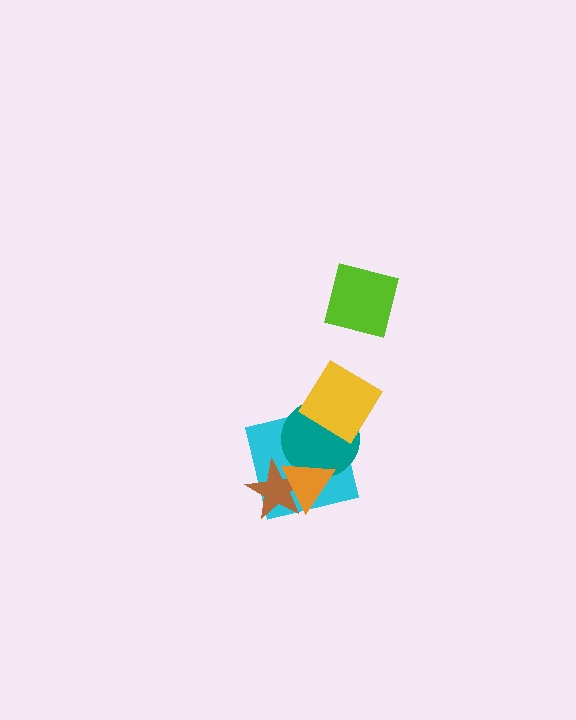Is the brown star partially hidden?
Yes, it is partially covered by another shape.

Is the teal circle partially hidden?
Yes, it is partially covered by another shape.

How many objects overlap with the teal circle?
3 objects overlap with the teal circle.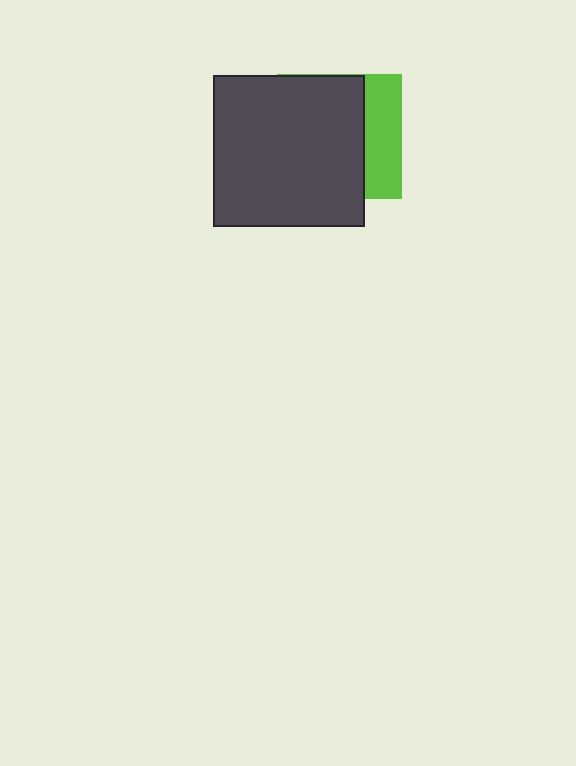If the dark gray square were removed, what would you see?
You would see the complete lime square.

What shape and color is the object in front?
The object in front is a dark gray square.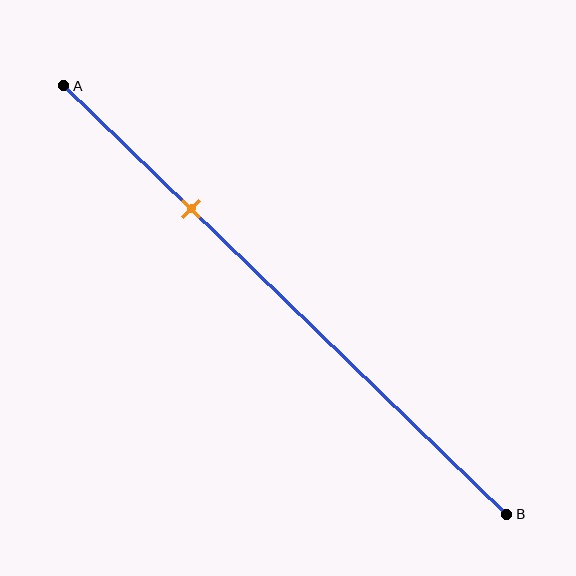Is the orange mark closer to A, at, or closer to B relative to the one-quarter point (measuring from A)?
The orange mark is closer to point B than the one-quarter point of segment AB.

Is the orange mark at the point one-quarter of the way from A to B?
No, the mark is at about 30% from A, not at the 25% one-quarter point.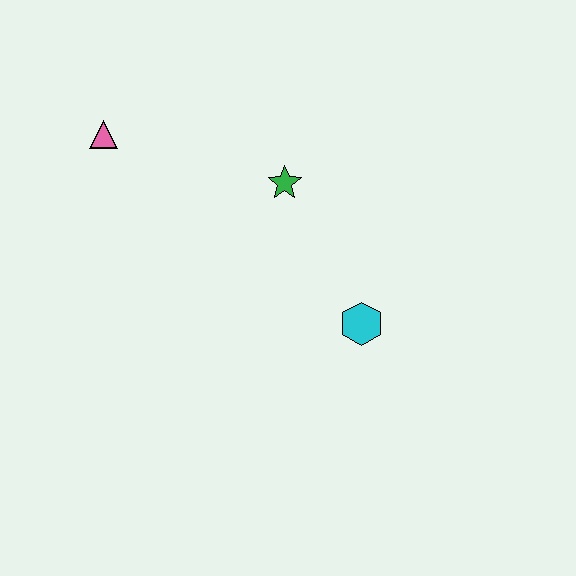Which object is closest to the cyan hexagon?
The green star is closest to the cyan hexagon.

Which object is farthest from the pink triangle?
The cyan hexagon is farthest from the pink triangle.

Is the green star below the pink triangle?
Yes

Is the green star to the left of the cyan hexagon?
Yes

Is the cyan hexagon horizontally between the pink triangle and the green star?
No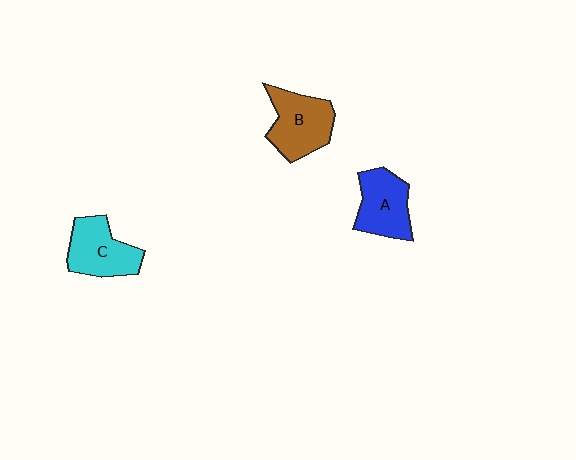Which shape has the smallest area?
Shape A (blue).